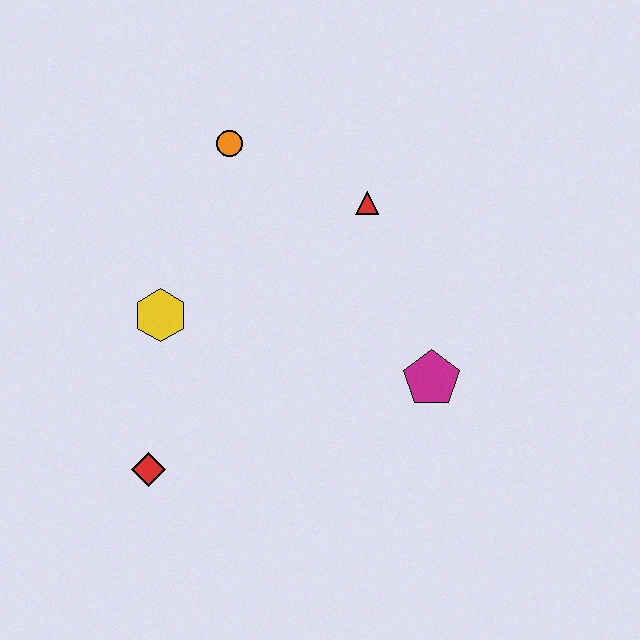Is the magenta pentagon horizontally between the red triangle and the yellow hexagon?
No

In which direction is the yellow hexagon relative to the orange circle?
The yellow hexagon is below the orange circle.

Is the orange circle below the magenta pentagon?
No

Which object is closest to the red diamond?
The yellow hexagon is closest to the red diamond.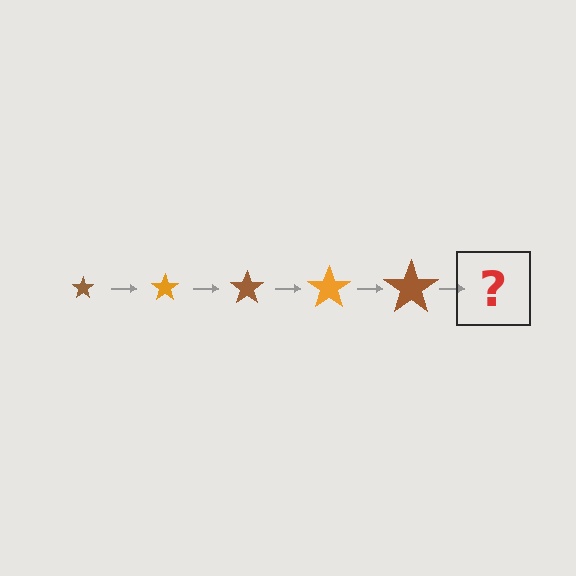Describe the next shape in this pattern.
It should be an orange star, larger than the previous one.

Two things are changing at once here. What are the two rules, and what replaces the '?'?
The two rules are that the star grows larger each step and the color cycles through brown and orange. The '?' should be an orange star, larger than the previous one.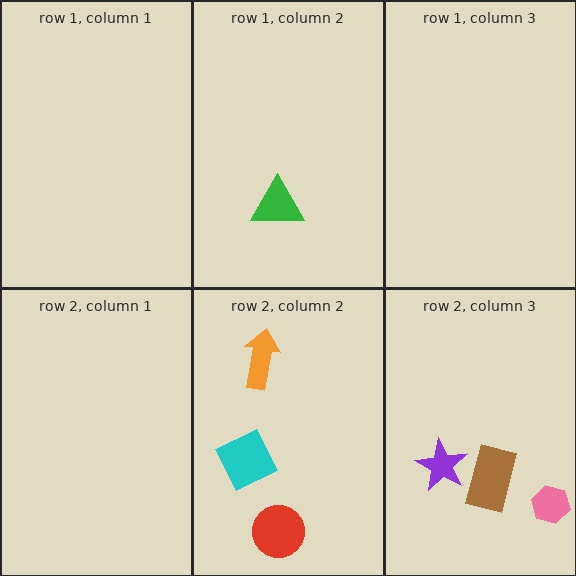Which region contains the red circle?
The row 2, column 2 region.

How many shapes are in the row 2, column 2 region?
3.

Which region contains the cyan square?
The row 2, column 2 region.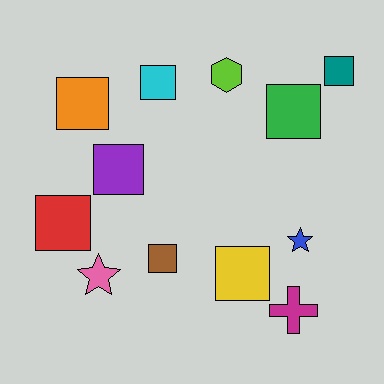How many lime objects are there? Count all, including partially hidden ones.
There is 1 lime object.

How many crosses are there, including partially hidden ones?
There is 1 cross.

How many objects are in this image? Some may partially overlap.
There are 12 objects.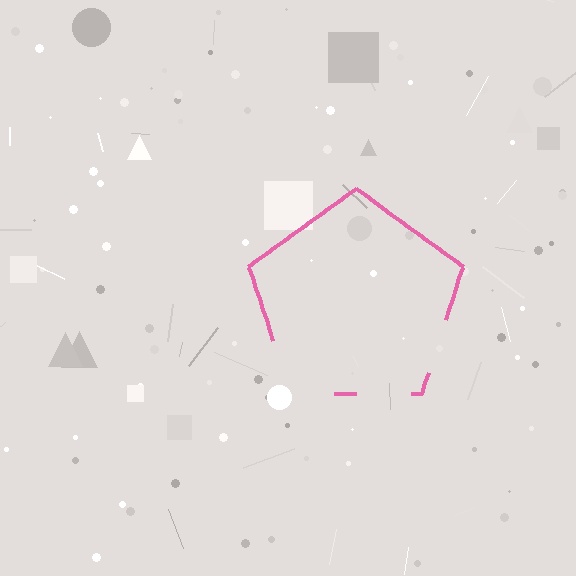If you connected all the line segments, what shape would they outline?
They would outline a pentagon.